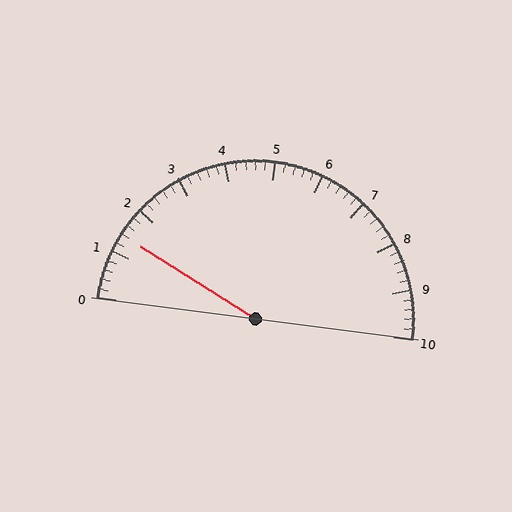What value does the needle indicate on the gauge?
The needle indicates approximately 1.4.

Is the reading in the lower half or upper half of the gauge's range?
The reading is in the lower half of the range (0 to 10).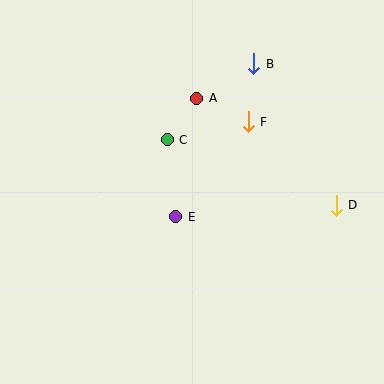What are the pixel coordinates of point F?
Point F is at (248, 122).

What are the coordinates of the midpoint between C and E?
The midpoint between C and E is at (171, 178).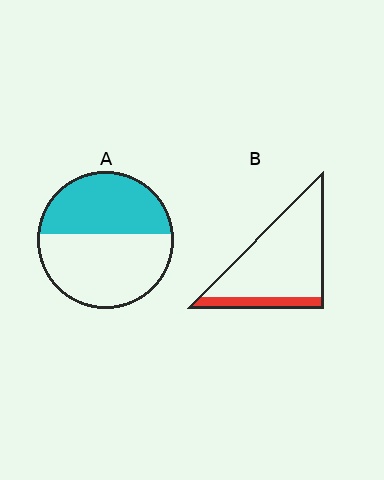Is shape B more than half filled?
No.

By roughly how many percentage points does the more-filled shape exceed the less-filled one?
By roughly 30 percentage points (A over B).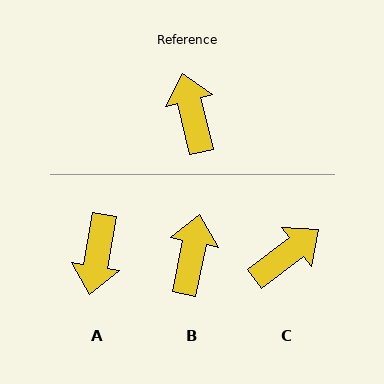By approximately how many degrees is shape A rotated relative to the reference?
Approximately 156 degrees counter-clockwise.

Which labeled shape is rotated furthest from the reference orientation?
A, about 156 degrees away.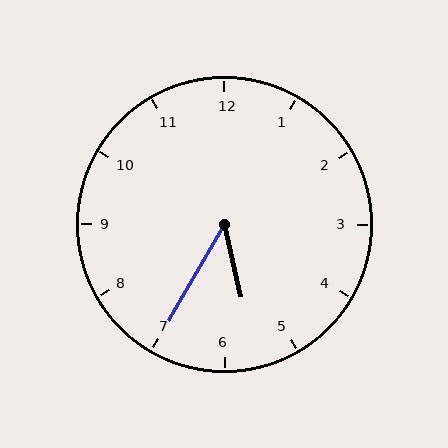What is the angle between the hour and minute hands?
Approximately 42 degrees.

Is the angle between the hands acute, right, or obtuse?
It is acute.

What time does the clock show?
5:35.